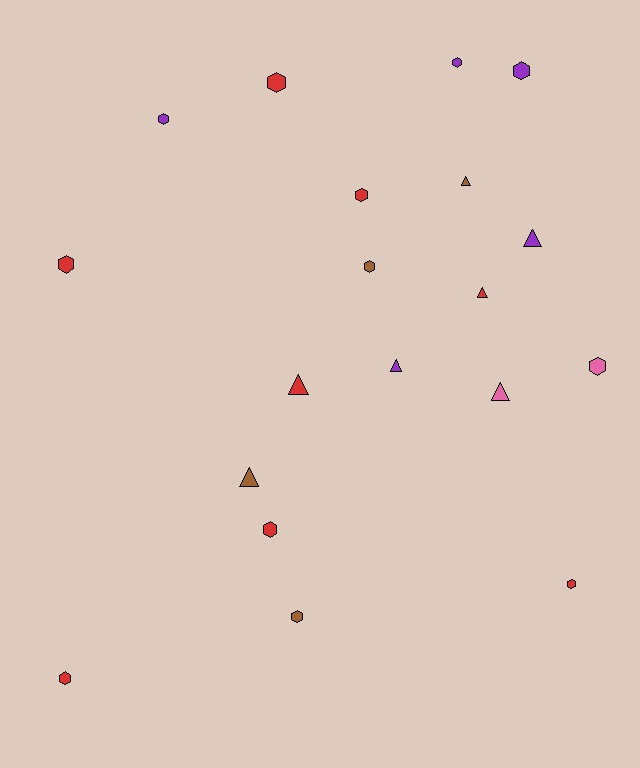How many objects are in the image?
There are 19 objects.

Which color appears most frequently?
Red, with 8 objects.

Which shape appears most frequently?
Hexagon, with 12 objects.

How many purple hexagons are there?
There are 3 purple hexagons.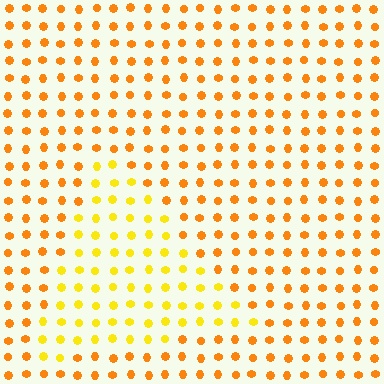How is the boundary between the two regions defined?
The boundary is defined purely by a slight shift in hue (about 25 degrees). Spacing, size, and orientation are identical on both sides.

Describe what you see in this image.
The image is filled with small orange elements in a uniform arrangement. A triangle-shaped region is visible where the elements are tinted to a slightly different hue, forming a subtle color boundary.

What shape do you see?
I see a triangle.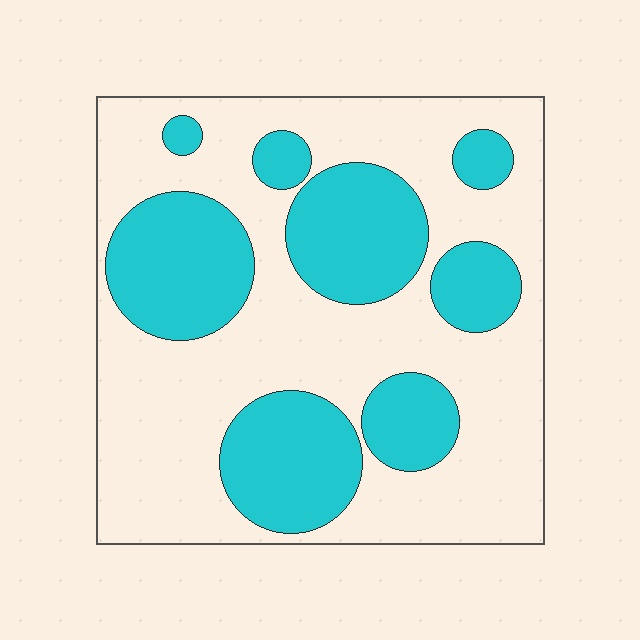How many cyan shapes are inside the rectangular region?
8.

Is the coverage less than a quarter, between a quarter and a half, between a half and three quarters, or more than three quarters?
Between a quarter and a half.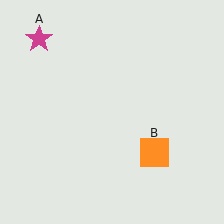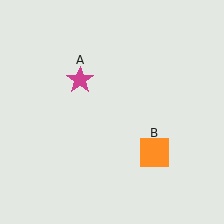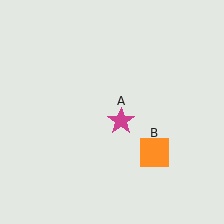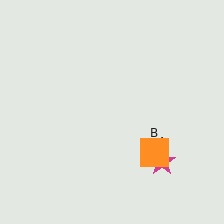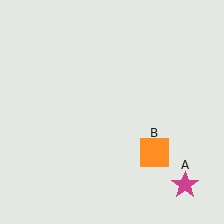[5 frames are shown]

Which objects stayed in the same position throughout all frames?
Orange square (object B) remained stationary.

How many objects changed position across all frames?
1 object changed position: magenta star (object A).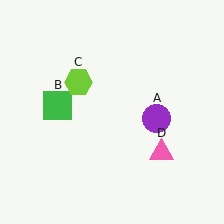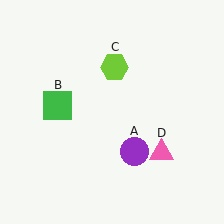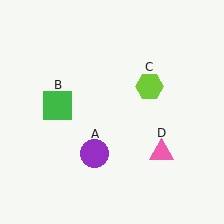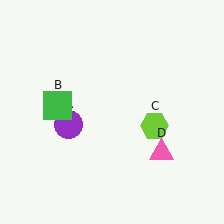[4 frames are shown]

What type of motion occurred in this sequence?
The purple circle (object A), lime hexagon (object C) rotated clockwise around the center of the scene.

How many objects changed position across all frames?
2 objects changed position: purple circle (object A), lime hexagon (object C).